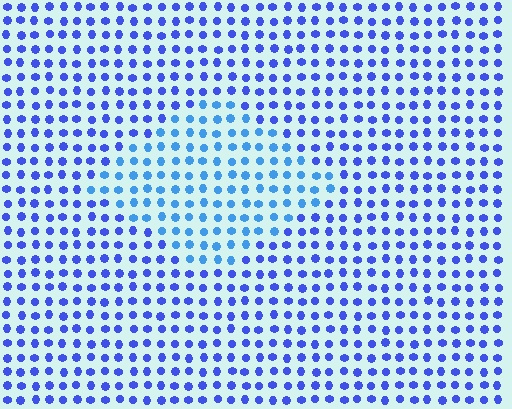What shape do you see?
I see a diamond.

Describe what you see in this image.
The image is filled with small blue elements in a uniform arrangement. A diamond-shaped region is visible where the elements are tinted to a slightly different hue, forming a subtle color boundary.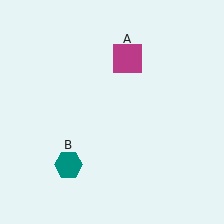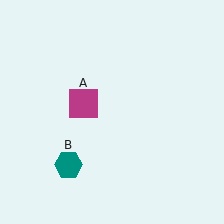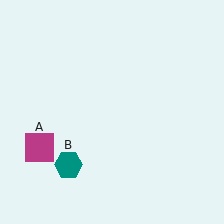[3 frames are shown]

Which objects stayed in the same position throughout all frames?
Teal hexagon (object B) remained stationary.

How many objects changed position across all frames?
1 object changed position: magenta square (object A).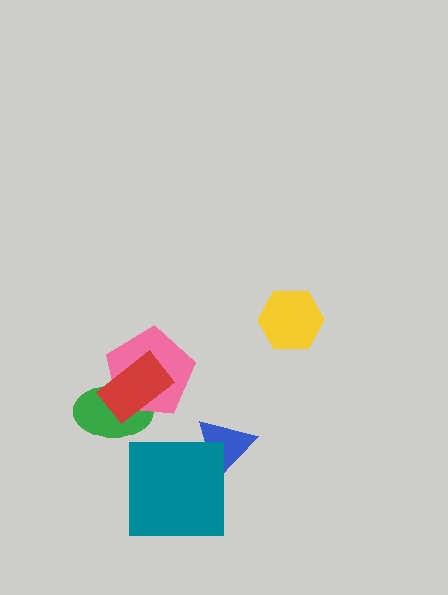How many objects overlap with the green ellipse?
2 objects overlap with the green ellipse.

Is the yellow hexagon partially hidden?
No, no other shape covers it.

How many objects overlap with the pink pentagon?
2 objects overlap with the pink pentagon.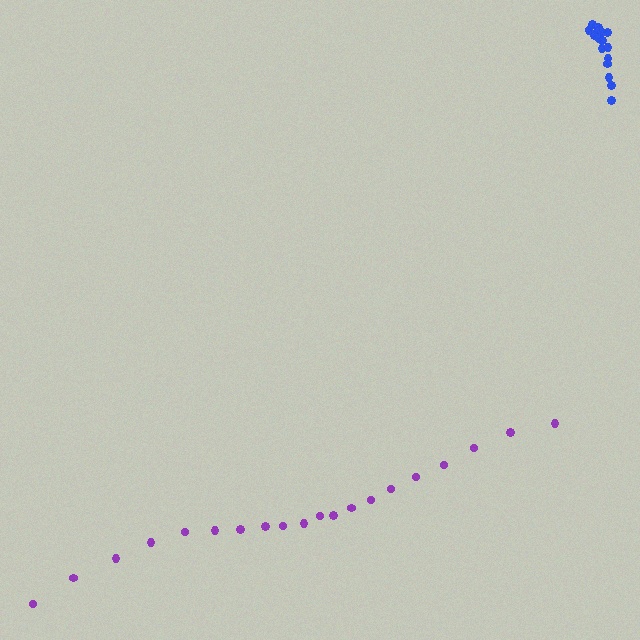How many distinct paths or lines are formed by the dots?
There are 2 distinct paths.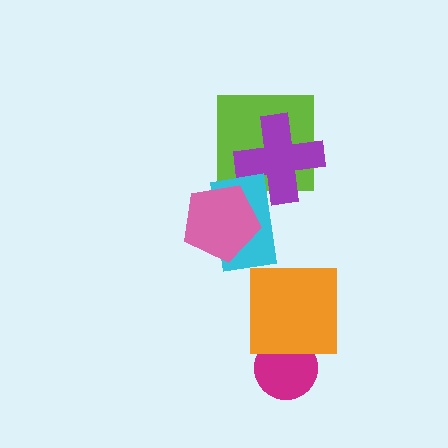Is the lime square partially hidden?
Yes, it is partially covered by another shape.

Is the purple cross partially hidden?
Yes, it is partially covered by another shape.